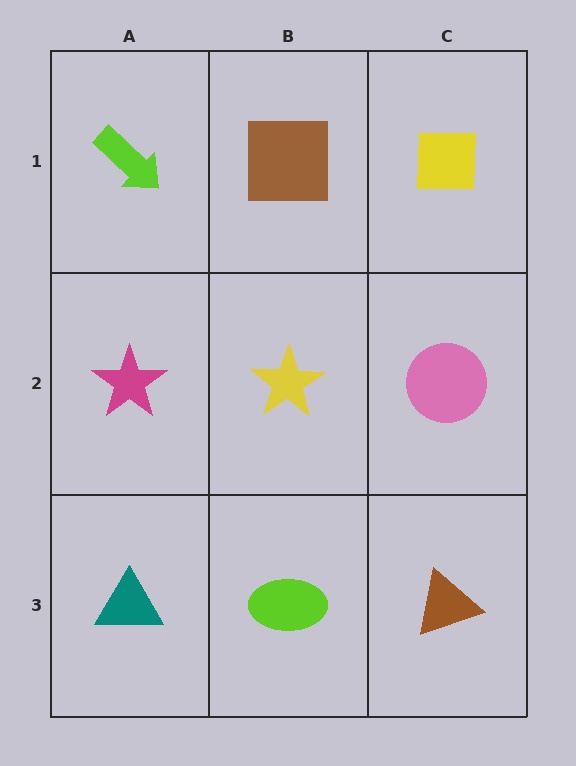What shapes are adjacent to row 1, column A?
A magenta star (row 2, column A), a brown square (row 1, column B).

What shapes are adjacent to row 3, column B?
A yellow star (row 2, column B), a teal triangle (row 3, column A), a brown triangle (row 3, column C).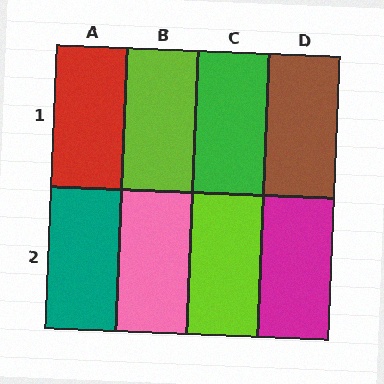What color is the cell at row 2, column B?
Pink.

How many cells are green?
1 cell is green.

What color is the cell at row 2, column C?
Lime.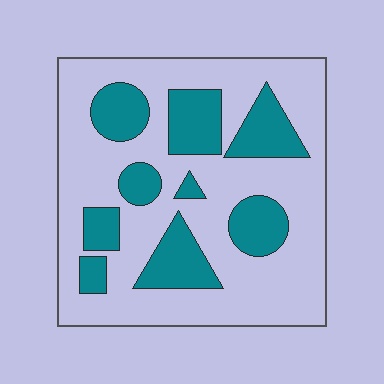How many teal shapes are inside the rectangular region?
9.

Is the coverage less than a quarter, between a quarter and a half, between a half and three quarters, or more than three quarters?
Between a quarter and a half.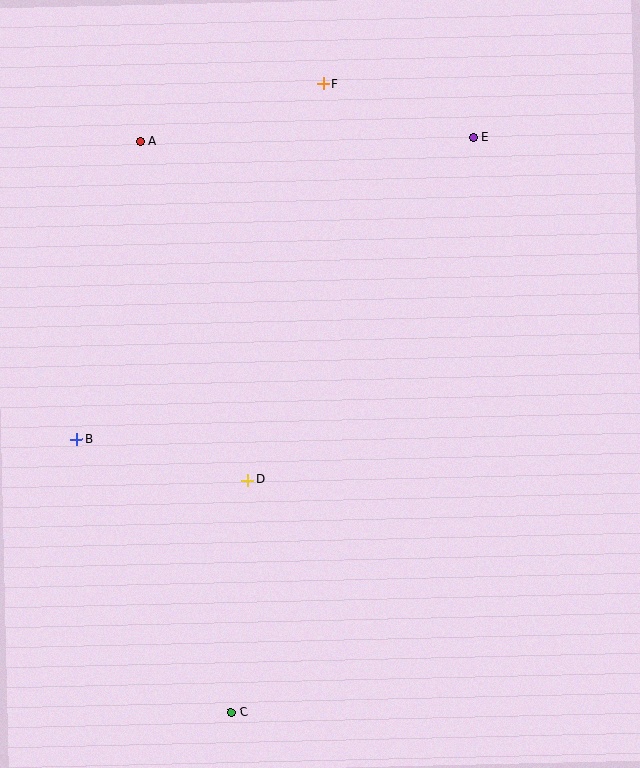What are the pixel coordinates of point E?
Point E is at (473, 137).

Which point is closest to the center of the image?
Point D at (248, 480) is closest to the center.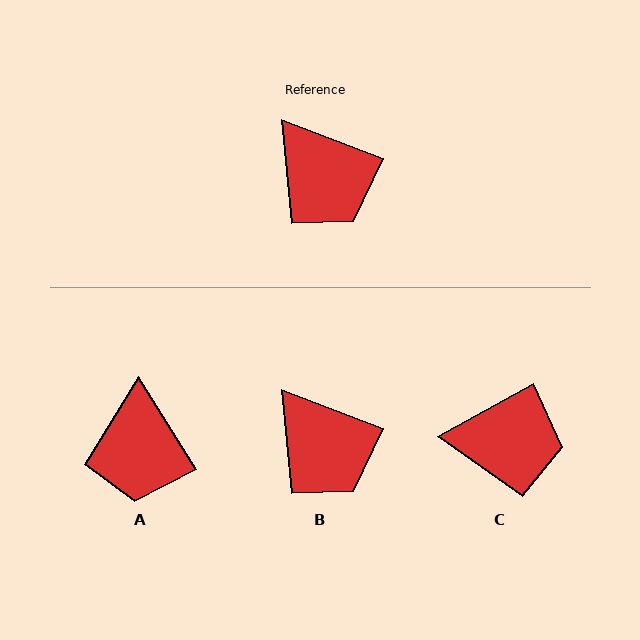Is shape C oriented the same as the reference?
No, it is off by about 49 degrees.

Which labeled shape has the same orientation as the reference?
B.